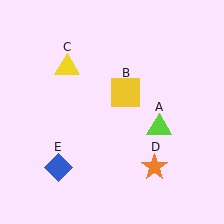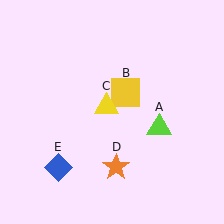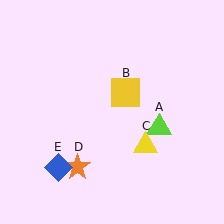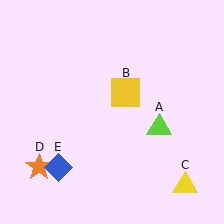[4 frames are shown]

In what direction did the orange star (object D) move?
The orange star (object D) moved left.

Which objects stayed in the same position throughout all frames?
Lime triangle (object A) and yellow square (object B) and blue diamond (object E) remained stationary.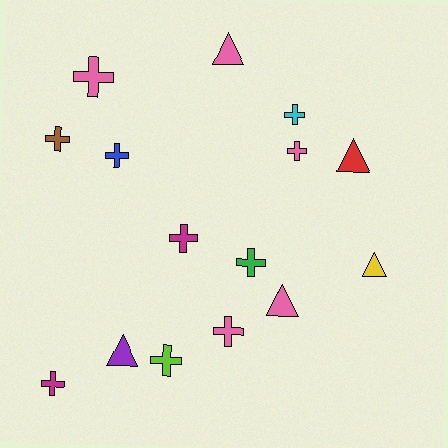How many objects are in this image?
There are 15 objects.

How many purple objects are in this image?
There is 1 purple object.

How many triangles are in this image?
There are 5 triangles.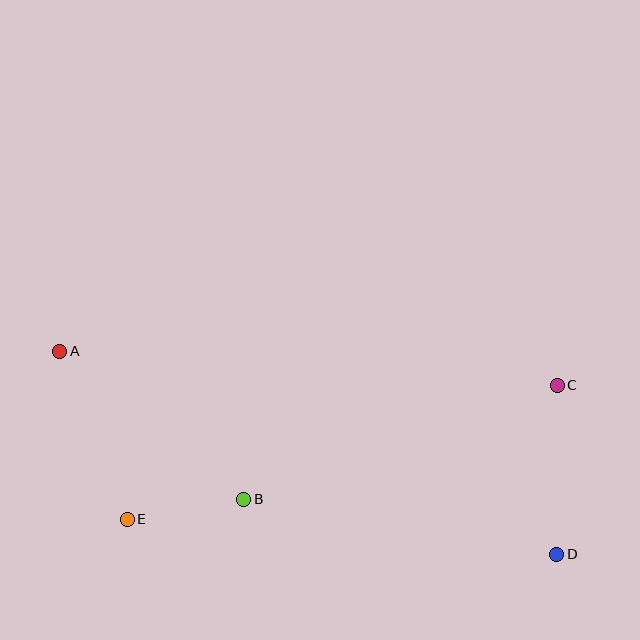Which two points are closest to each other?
Points B and E are closest to each other.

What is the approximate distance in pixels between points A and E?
The distance between A and E is approximately 181 pixels.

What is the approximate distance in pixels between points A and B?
The distance between A and B is approximately 236 pixels.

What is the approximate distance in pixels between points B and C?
The distance between B and C is approximately 334 pixels.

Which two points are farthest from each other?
Points A and D are farthest from each other.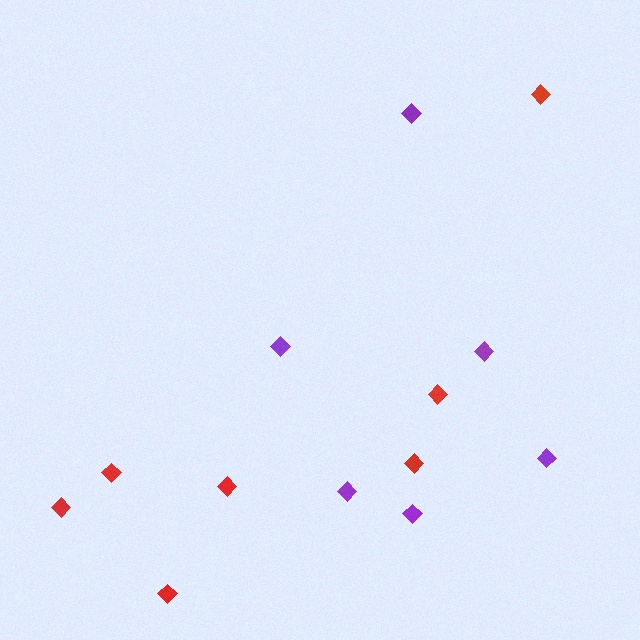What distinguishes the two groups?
There are 2 groups: one group of red diamonds (7) and one group of purple diamonds (6).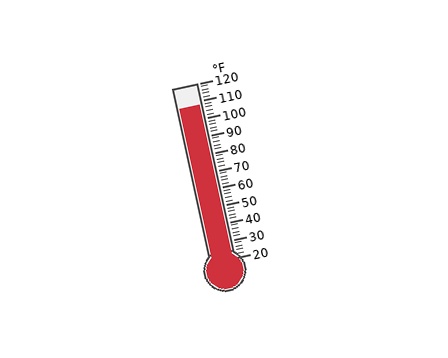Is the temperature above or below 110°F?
The temperature is below 110°F.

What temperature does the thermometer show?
The thermometer shows approximately 108°F.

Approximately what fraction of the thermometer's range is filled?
The thermometer is filled to approximately 90% of its range.